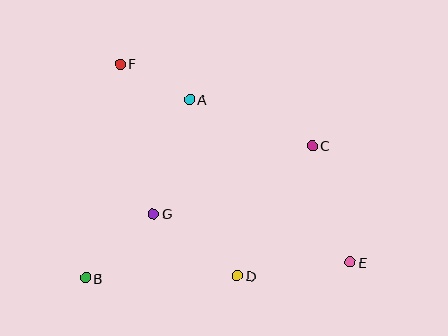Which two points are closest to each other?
Points A and F are closest to each other.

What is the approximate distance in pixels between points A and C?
The distance between A and C is approximately 131 pixels.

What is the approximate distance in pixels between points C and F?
The distance between C and F is approximately 209 pixels.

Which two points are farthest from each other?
Points E and F are farthest from each other.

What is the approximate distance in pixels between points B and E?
The distance between B and E is approximately 265 pixels.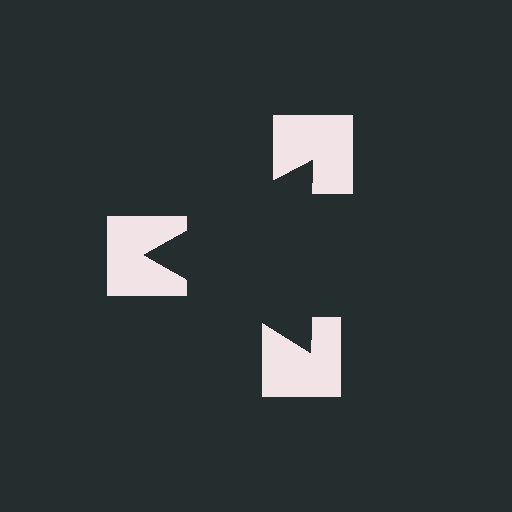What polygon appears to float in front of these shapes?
An illusory triangle — its edges are inferred from the aligned wedge cuts in the notched squares, not physically drawn.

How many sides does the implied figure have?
3 sides.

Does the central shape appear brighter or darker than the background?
It typically appears slightly darker than the background, even though no actual brightness change is drawn.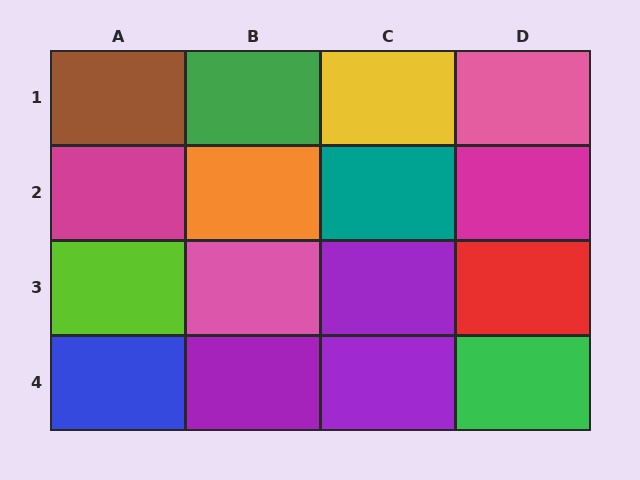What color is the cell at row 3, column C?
Purple.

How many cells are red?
1 cell is red.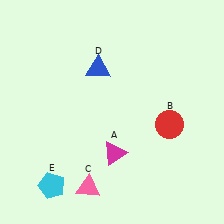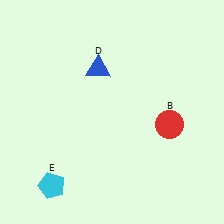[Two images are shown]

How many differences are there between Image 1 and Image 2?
There are 2 differences between the two images.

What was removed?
The magenta triangle (A), the pink triangle (C) were removed in Image 2.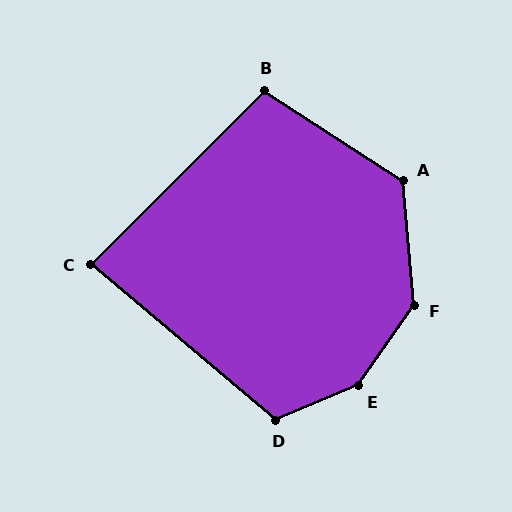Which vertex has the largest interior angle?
E, at approximately 147 degrees.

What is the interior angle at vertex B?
Approximately 102 degrees (obtuse).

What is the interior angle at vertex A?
Approximately 128 degrees (obtuse).